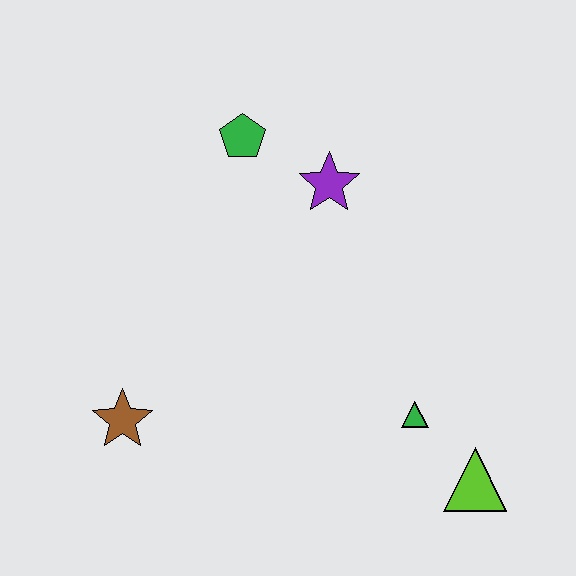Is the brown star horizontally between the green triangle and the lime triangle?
No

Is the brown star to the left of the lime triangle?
Yes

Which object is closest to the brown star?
The green triangle is closest to the brown star.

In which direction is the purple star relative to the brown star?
The purple star is above the brown star.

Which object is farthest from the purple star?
The lime triangle is farthest from the purple star.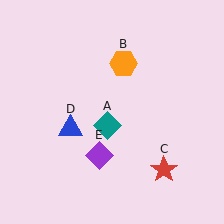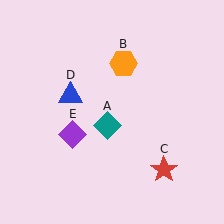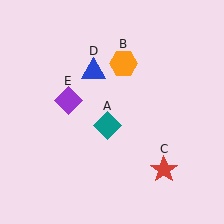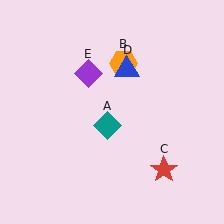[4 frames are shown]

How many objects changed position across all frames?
2 objects changed position: blue triangle (object D), purple diamond (object E).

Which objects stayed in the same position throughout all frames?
Teal diamond (object A) and orange hexagon (object B) and red star (object C) remained stationary.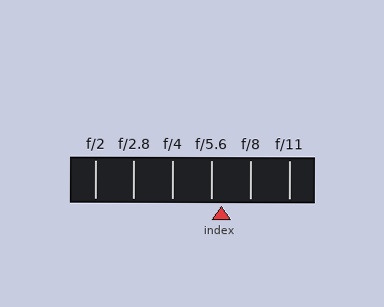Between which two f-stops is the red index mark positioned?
The index mark is between f/5.6 and f/8.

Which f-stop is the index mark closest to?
The index mark is closest to f/5.6.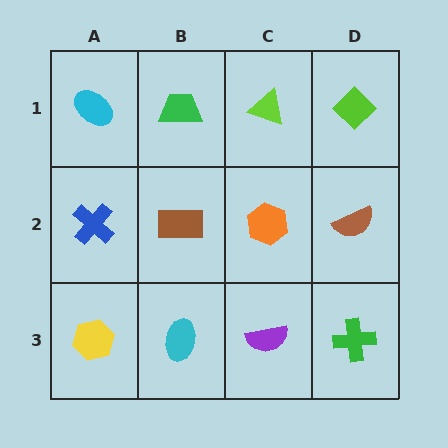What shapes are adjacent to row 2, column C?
A lime triangle (row 1, column C), a purple semicircle (row 3, column C), a brown rectangle (row 2, column B), a brown semicircle (row 2, column D).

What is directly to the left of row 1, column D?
A lime triangle.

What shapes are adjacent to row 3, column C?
An orange hexagon (row 2, column C), a cyan ellipse (row 3, column B), a green cross (row 3, column D).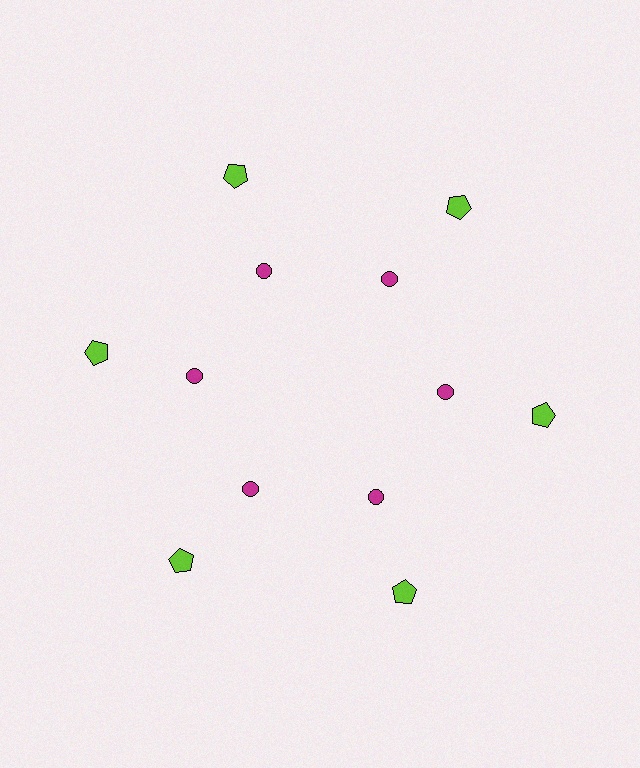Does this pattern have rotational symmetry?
Yes, this pattern has 6-fold rotational symmetry. It looks the same after rotating 60 degrees around the center.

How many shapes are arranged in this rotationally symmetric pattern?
There are 12 shapes, arranged in 6 groups of 2.